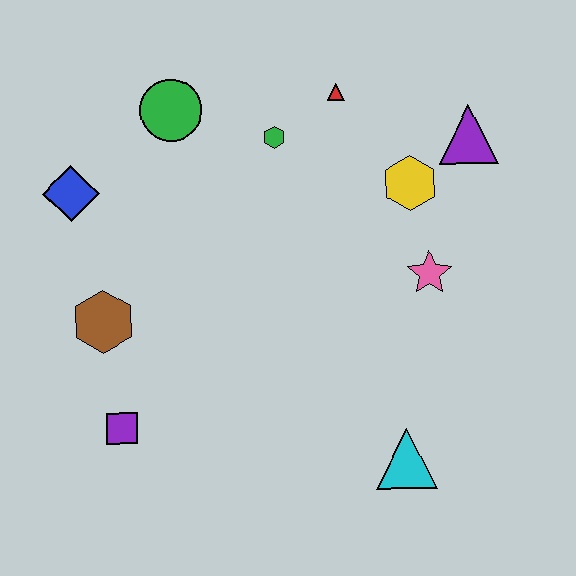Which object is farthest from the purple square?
The purple triangle is farthest from the purple square.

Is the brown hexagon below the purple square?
No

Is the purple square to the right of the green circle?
No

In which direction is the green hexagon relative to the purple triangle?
The green hexagon is to the left of the purple triangle.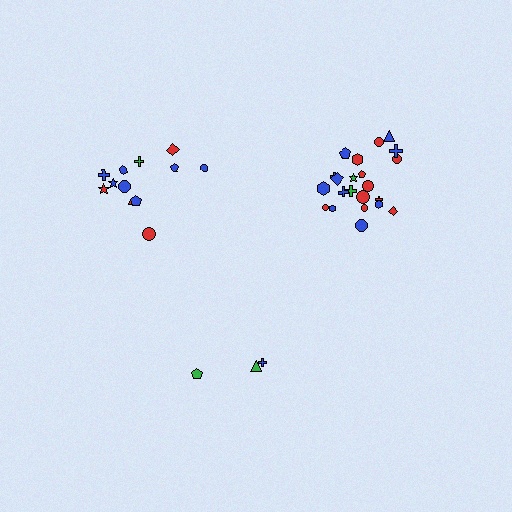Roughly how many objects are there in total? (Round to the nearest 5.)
Roughly 35 objects in total.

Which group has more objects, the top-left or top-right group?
The top-right group.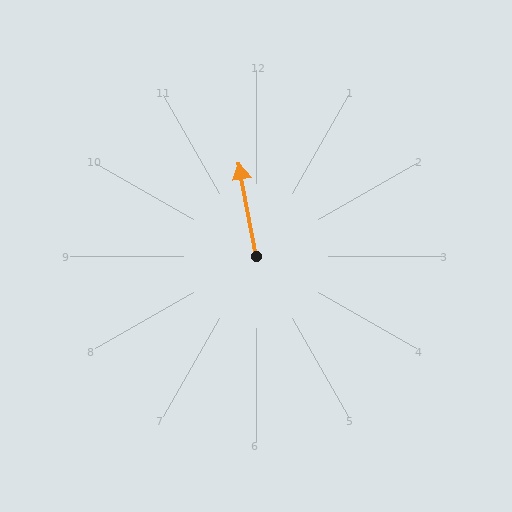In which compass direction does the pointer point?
North.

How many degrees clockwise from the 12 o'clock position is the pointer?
Approximately 349 degrees.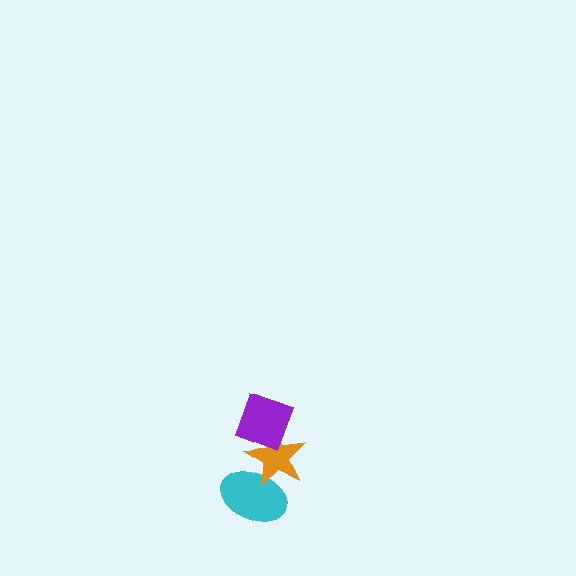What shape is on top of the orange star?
The purple diamond is on top of the orange star.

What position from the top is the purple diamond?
The purple diamond is 1st from the top.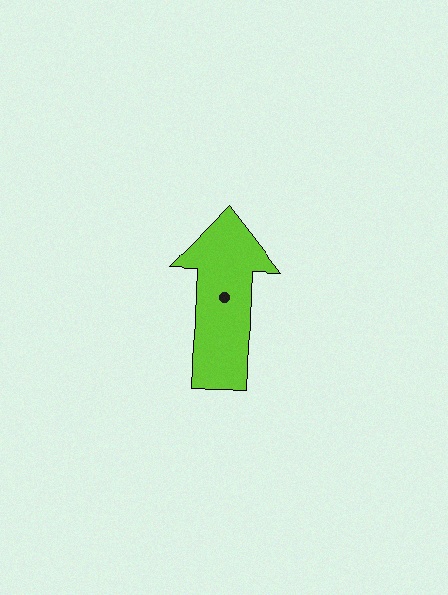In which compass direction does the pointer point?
North.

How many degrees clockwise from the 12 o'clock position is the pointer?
Approximately 3 degrees.